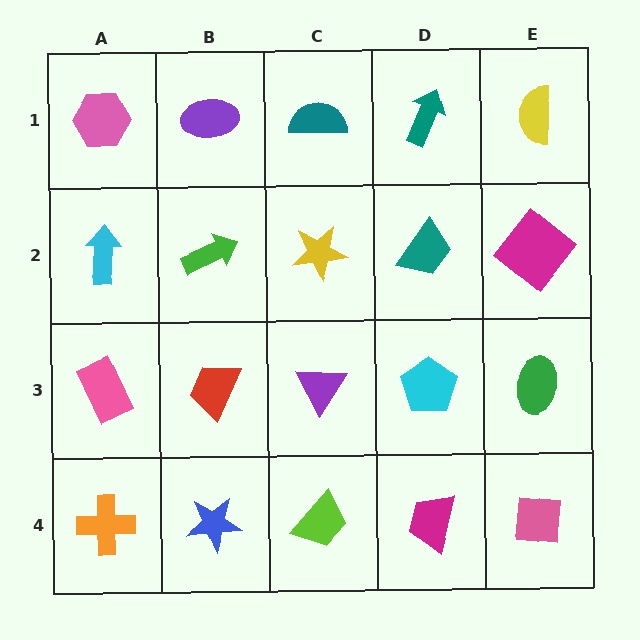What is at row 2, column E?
A magenta diamond.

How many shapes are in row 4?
5 shapes.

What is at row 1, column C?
A teal semicircle.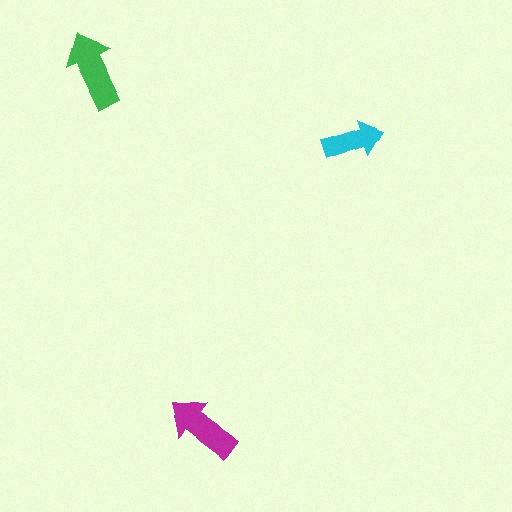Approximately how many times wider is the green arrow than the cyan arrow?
About 1.5 times wider.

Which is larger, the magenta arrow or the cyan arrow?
The magenta one.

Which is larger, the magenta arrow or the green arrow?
The green one.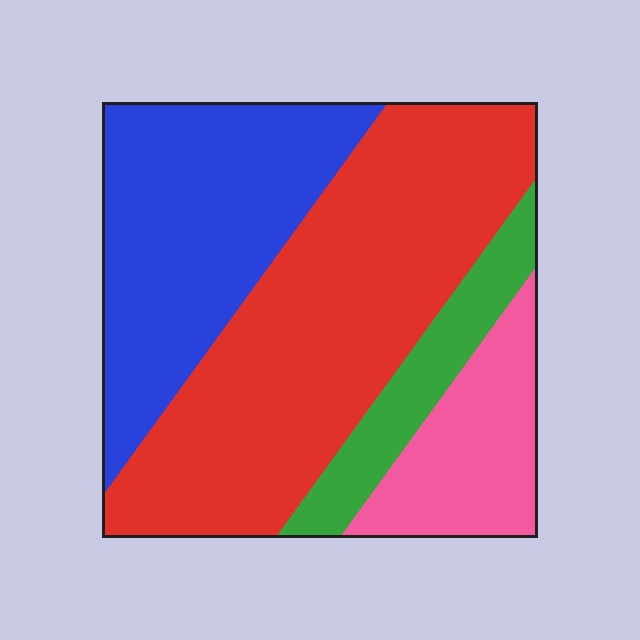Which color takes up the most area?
Red, at roughly 45%.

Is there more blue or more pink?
Blue.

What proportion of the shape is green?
Green covers roughly 10% of the shape.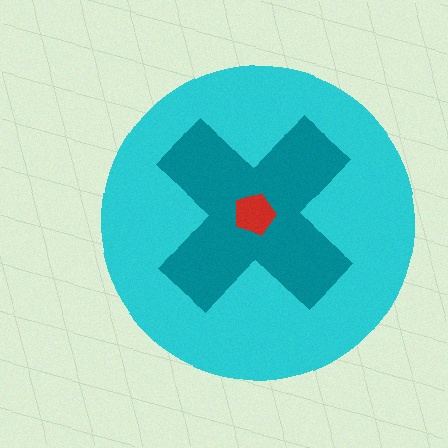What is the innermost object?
The red pentagon.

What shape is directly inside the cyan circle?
The teal cross.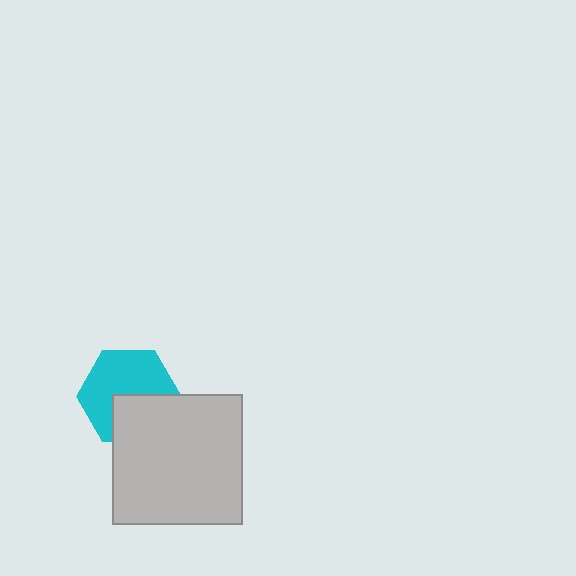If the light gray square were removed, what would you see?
You would see the complete cyan hexagon.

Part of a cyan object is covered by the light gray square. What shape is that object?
It is a hexagon.